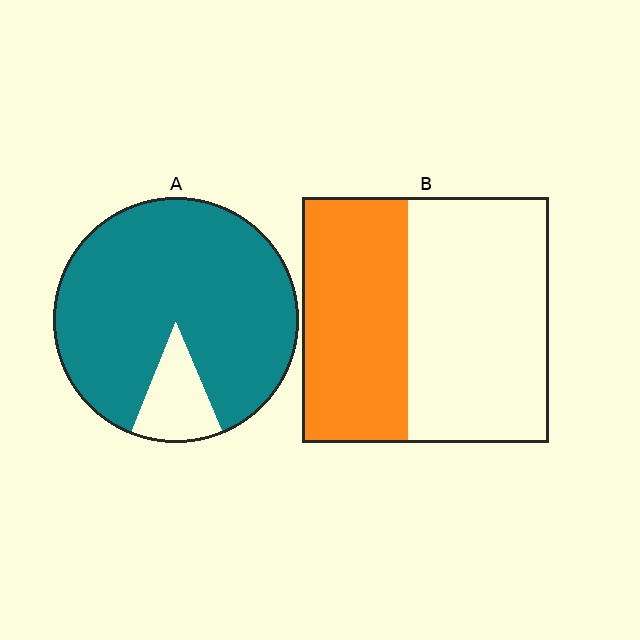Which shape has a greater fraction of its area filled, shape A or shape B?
Shape A.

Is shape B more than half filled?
No.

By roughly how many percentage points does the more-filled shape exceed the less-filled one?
By roughly 45 percentage points (A over B).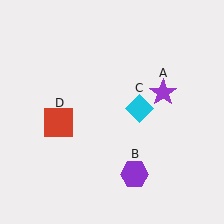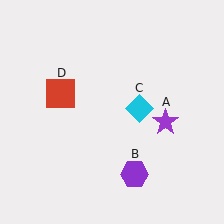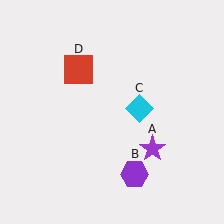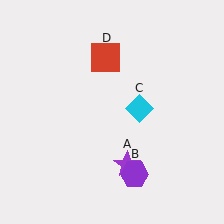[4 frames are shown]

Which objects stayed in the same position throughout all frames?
Purple hexagon (object B) and cyan diamond (object C) remained stationary.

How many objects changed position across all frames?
2 objects changed position: purple star (object A), red square (object D).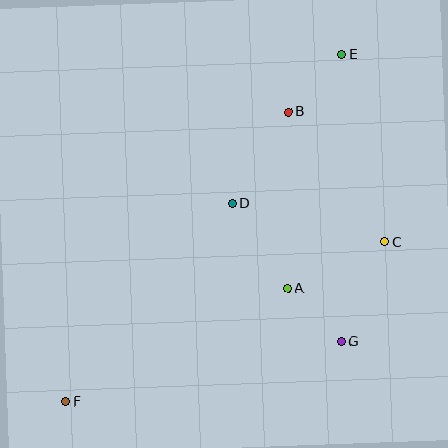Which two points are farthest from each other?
Points E and F are farthest from each other.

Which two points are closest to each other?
Points A and G are closest to each other.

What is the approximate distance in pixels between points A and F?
The distance between A and F is approximately 249 pixels.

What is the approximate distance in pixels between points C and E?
The distance between C and E is approximately 193 pixels.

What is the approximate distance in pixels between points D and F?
The distance between D and F is approximately 259 pixels.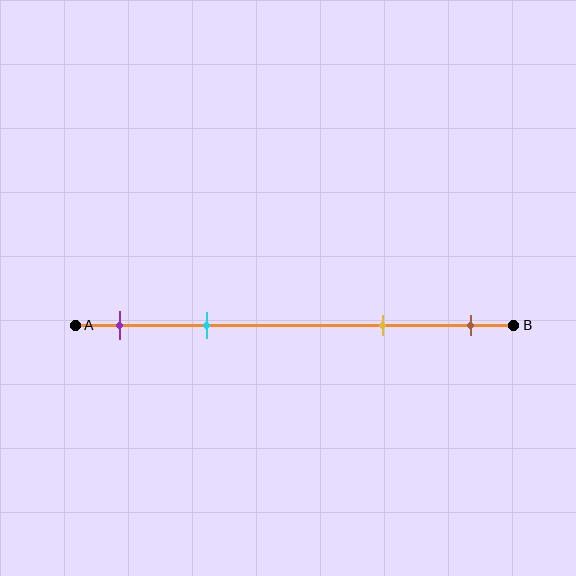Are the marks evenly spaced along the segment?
No, the marks are not evenly spaced.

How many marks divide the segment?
There are 4 marks dividing the segment.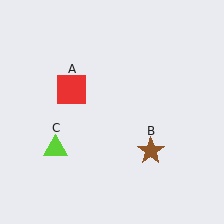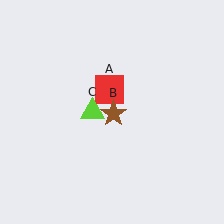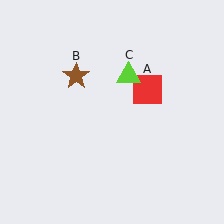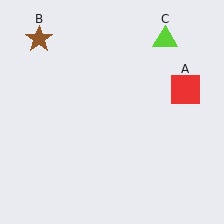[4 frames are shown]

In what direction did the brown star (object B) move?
The brown star (object B) moved up and to the left.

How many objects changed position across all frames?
3 objects changed position: red square (object A), brown star (object B), lime triangle (object C).